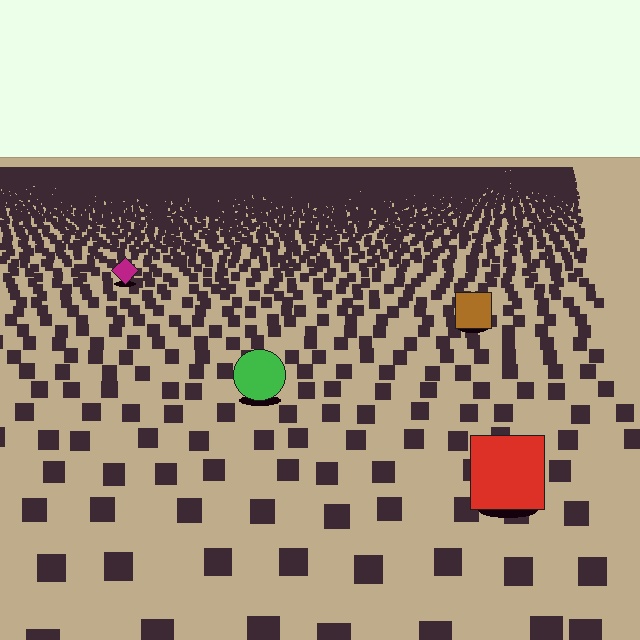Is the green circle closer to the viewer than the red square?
No. The red square is closer — you can tell from the texture gradient: the ground texture is coarser near it.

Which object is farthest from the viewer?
The magenta diamond is farthest from the viewer. It appears smaller and the ground texture around it is denser.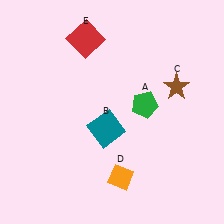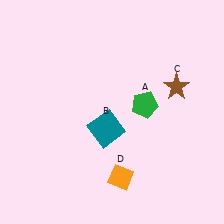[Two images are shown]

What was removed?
The red square (E) was removed in Image 2.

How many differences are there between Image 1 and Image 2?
There is 1 difference between the two images.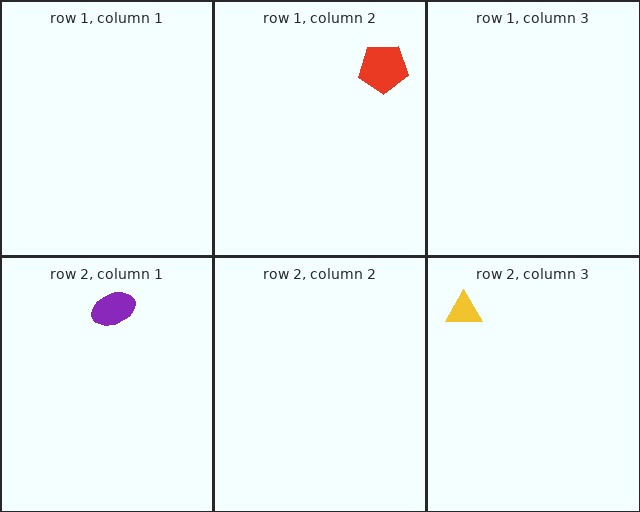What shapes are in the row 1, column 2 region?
The red pentagon.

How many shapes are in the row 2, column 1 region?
1.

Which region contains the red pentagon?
The row 1, column 2 region.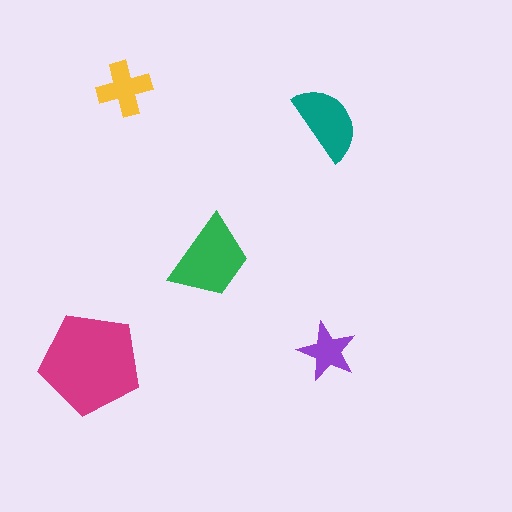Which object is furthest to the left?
The magenta pentagon is leftmost.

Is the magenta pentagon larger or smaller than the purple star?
Larger.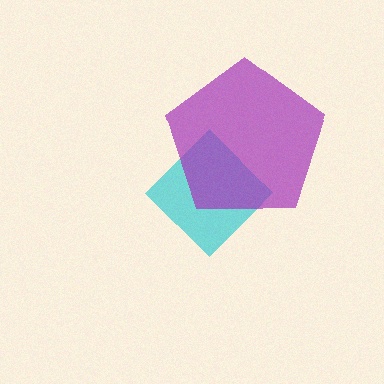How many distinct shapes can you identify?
There are 2 distinct shapes: a cyan diamond, a purple pentagon.